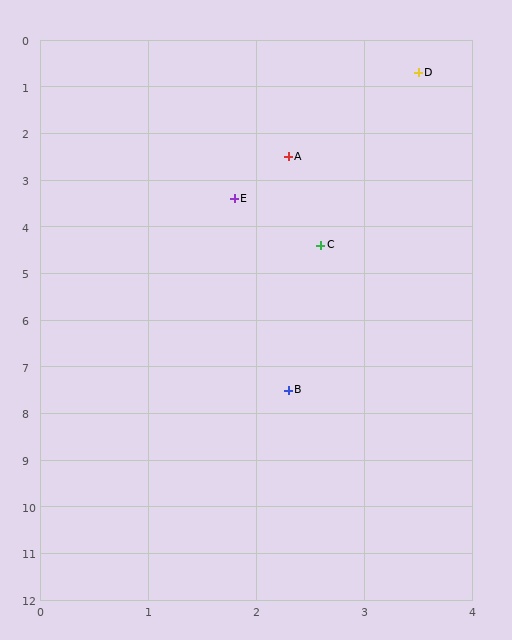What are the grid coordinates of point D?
Point D is at approximately (3.5, 0.7).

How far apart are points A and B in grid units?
Points A and B are about 5.0 grid units apart.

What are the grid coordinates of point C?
Point C is at approximately (2.6, 4.4).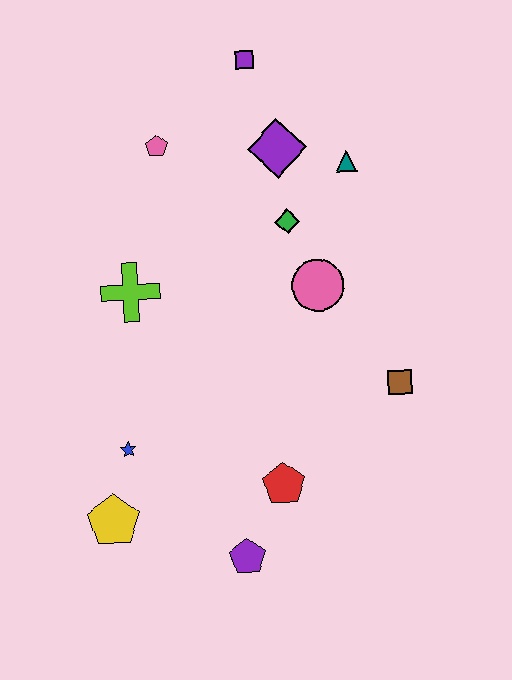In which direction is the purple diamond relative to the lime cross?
The purple diamond is to the right of the lime cross.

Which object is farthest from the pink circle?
The yellow pentagon is farthest from the pink circle.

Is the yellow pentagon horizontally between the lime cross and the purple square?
No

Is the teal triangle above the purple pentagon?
Yes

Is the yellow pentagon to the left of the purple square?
Yes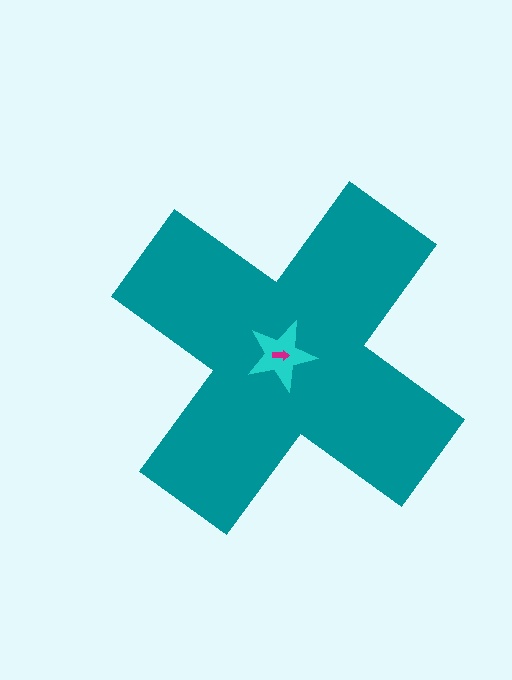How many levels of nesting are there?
3.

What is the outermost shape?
The teal cross.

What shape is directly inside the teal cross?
The cyan star.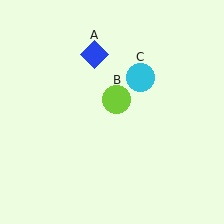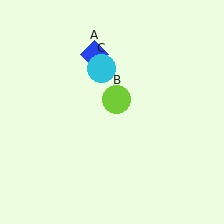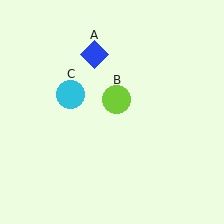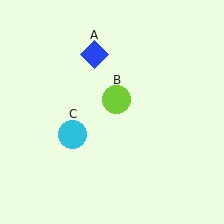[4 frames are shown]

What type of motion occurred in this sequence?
The cyan circle (object C) rotated counterclockwise around the center of the scene.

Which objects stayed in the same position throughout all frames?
Blue diamond (object A) and lime circle (object B) remained stationary.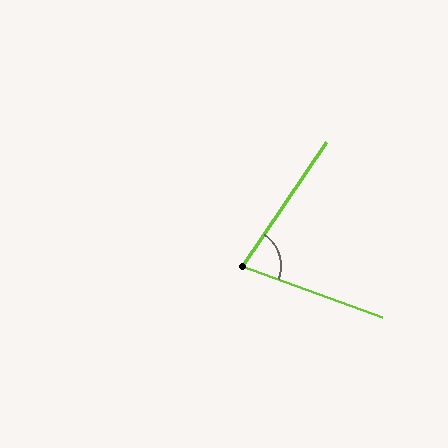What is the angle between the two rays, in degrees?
Approximately 76 degrees.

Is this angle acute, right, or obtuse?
It is acute.